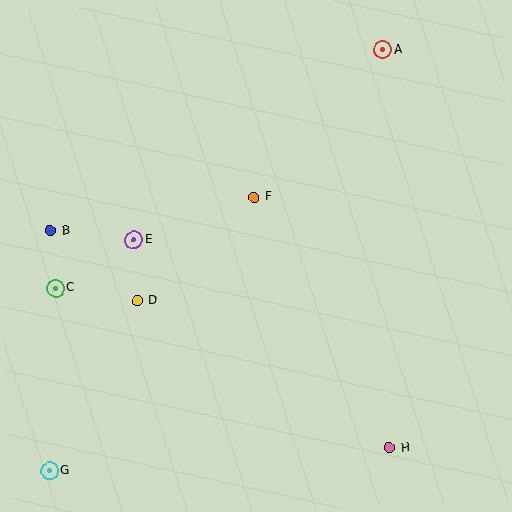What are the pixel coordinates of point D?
Point D is at (137, 301).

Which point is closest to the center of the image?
Point F at (254, 198) is closest to the center.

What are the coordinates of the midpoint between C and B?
The midpoint between C and B is at (53, 259).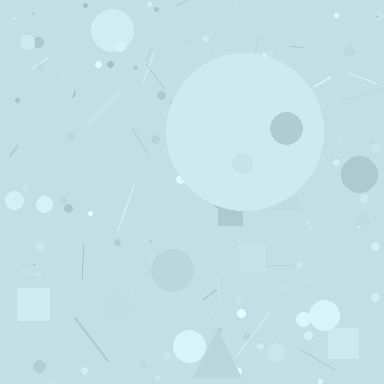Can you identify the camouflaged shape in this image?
The camouflaged shape is a circle.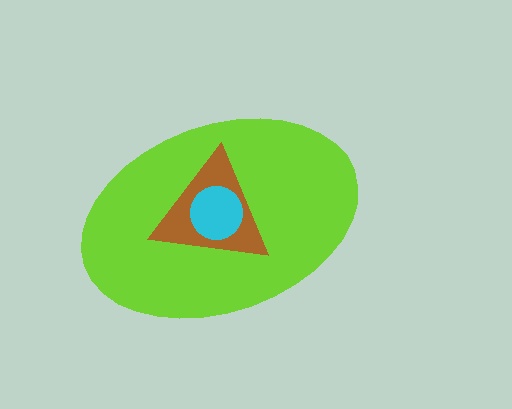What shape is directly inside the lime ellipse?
The brown triangle.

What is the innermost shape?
The cyan circle.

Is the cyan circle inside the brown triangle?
Yes.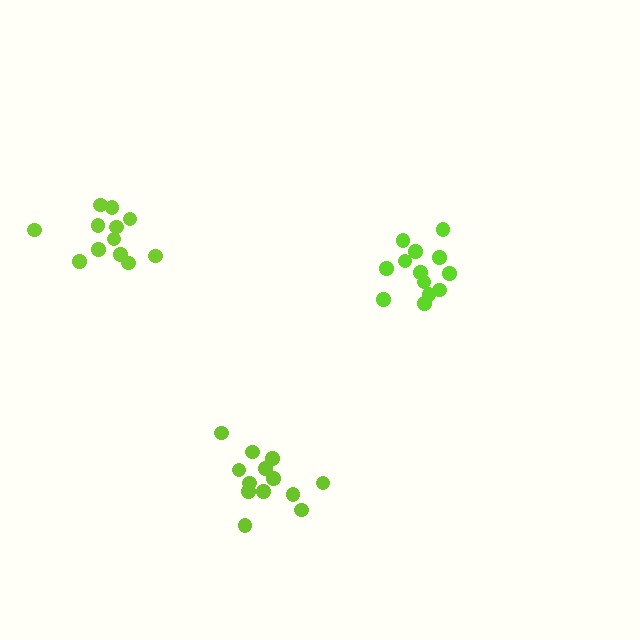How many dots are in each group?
Group 1: 13 dots, Group 2: 13 dots, Group 3: 12 dots (38 total).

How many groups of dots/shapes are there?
There are 3 groups.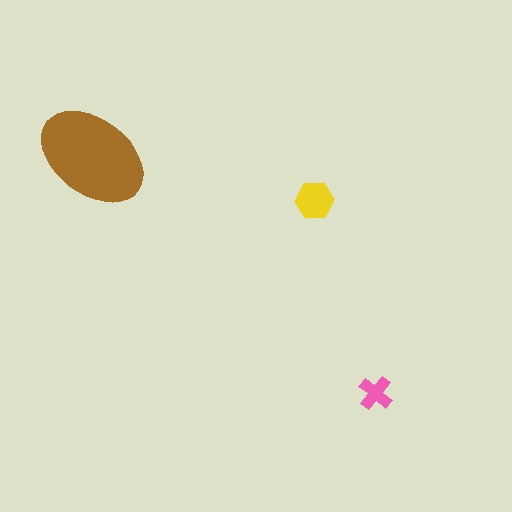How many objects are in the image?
There are 3 objects in the image.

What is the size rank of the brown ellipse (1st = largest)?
1st.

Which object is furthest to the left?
The brown ellipse is leftmost.